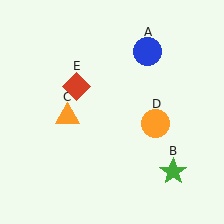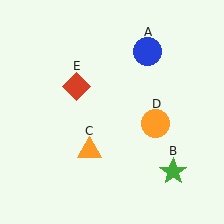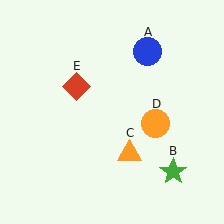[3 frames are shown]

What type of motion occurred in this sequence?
The orange triangle (object C) rotated counterclockwise around the center of the scene.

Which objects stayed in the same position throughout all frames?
Blue circle (object A) and green star (object B) and orange circle (object D) and red diamond (object E) remained stationary.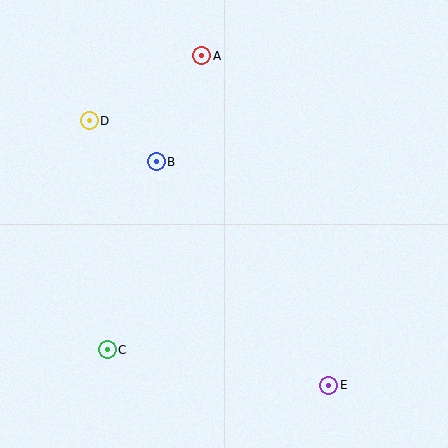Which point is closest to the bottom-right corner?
Point E is closest to the bottom-right corner.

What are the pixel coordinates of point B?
Point B is at (156, 162).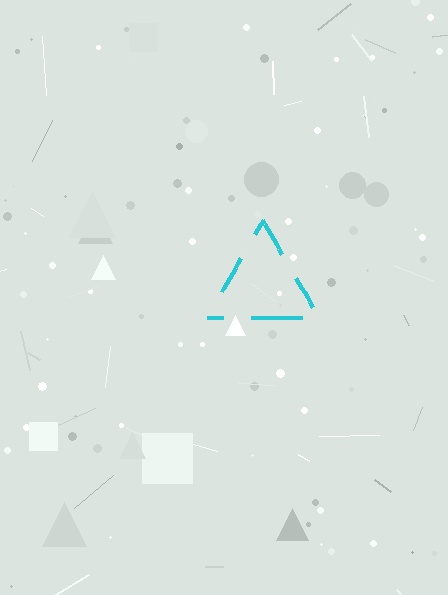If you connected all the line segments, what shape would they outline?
They would outline a triangle.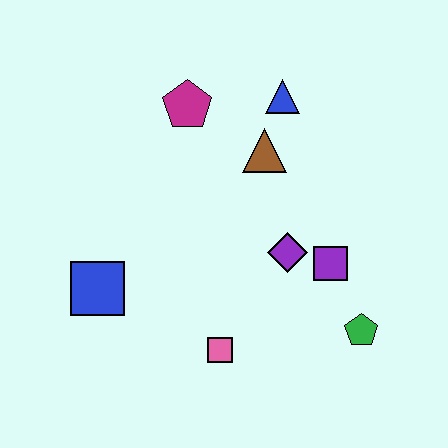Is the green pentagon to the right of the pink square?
Yes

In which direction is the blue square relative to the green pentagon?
The blue square is to the left of the green pentagon.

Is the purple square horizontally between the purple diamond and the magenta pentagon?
No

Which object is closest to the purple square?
The purple diamond is closest to the purple square.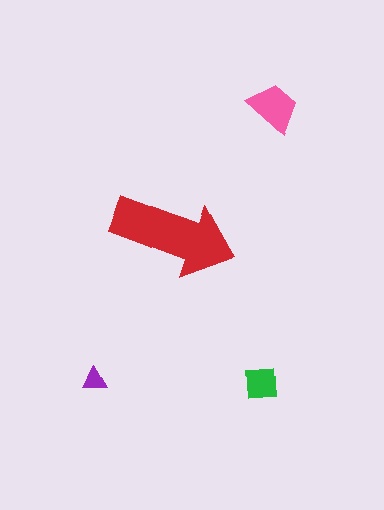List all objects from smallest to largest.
The purple triangle, the green square, the pink trapezoid, the red arrow.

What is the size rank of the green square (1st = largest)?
3rd.